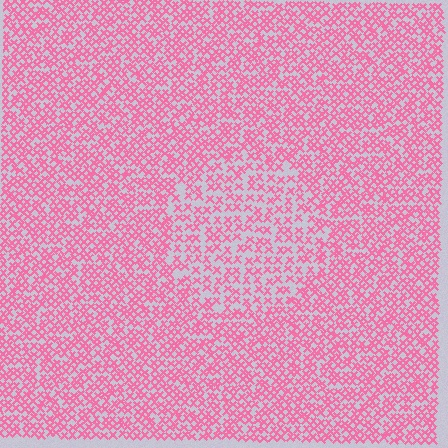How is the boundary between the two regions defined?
The boundary is defined by a change in element density (approximately 1.6x ratio). All elements are the same color, size, and shape.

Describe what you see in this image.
The image contains small pink elements arranged at two different densities. A circle-shaped region is visible where the elements are less densely packed than the surrounding area.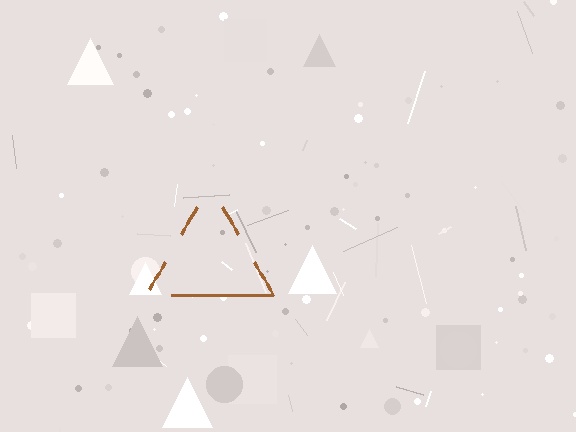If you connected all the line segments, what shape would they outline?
They would outline a triangle.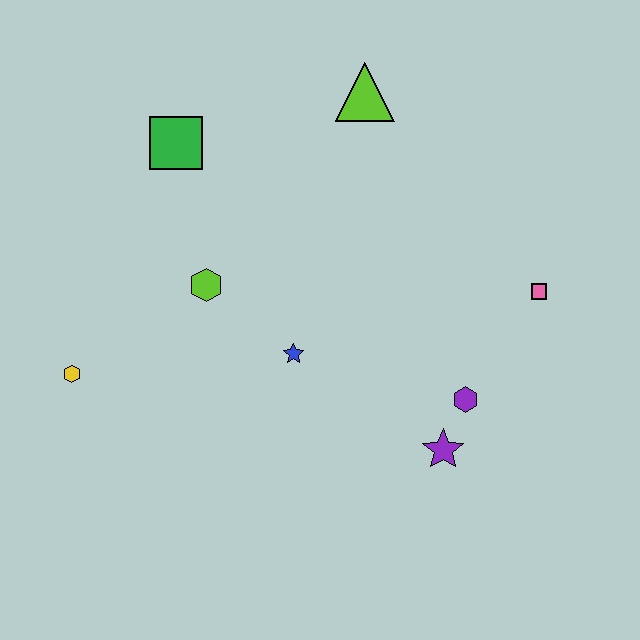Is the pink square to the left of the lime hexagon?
No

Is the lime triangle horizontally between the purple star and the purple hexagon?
No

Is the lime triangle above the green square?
Yes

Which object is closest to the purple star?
The purple hexagon is closest to the purple star.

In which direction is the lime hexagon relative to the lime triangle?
The lime hexagon is below the lime triangle.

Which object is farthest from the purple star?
The green square is farthest from the purple star.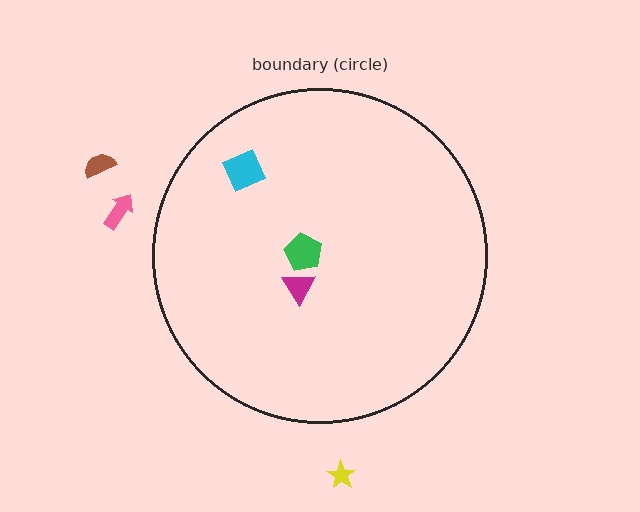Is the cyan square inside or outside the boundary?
Inside.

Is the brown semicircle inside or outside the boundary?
Outside.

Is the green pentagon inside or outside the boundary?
Inside.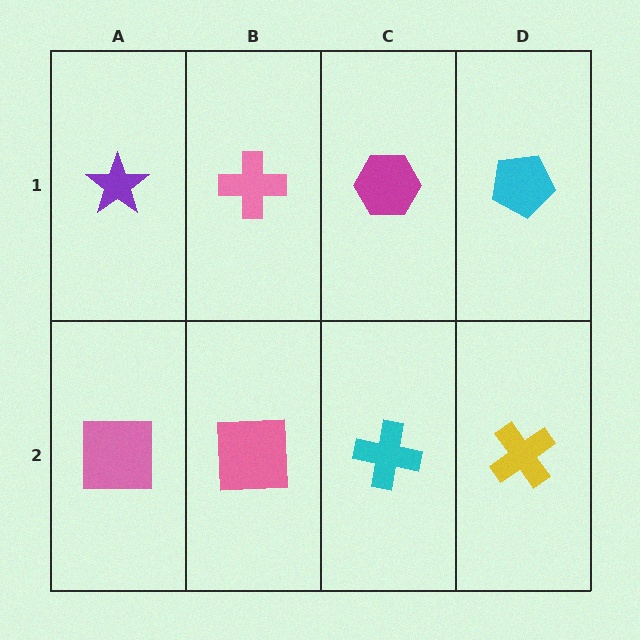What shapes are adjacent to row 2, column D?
A cyan pentagon (row 1, column D), a cyan cross (row 2, column C).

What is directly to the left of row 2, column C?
A pink square.